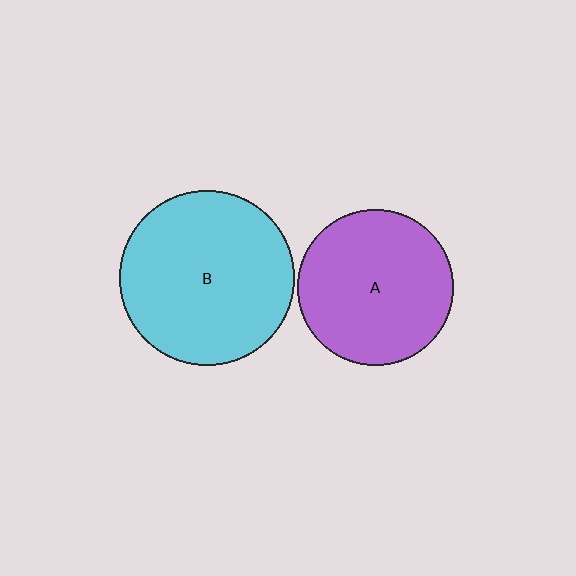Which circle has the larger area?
Circle B (cyan).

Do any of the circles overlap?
No, none of the circles overlap.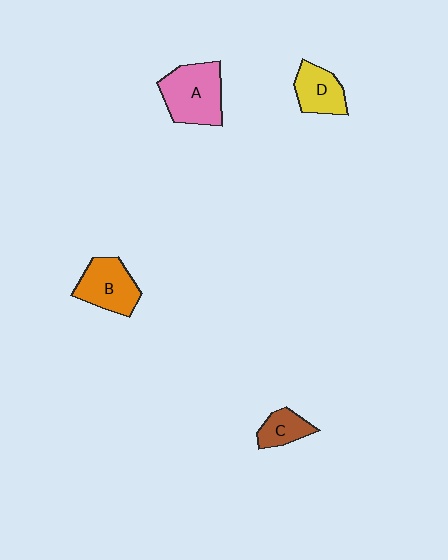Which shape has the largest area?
Shape A (pink).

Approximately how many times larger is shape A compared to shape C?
Approximately 2.1 times.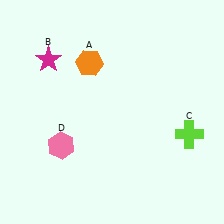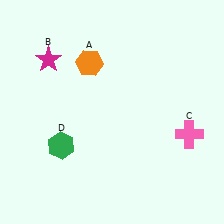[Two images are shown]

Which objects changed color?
C changed from lime to pink. D changed from pink to green.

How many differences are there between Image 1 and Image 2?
There are 2 differences between the two images.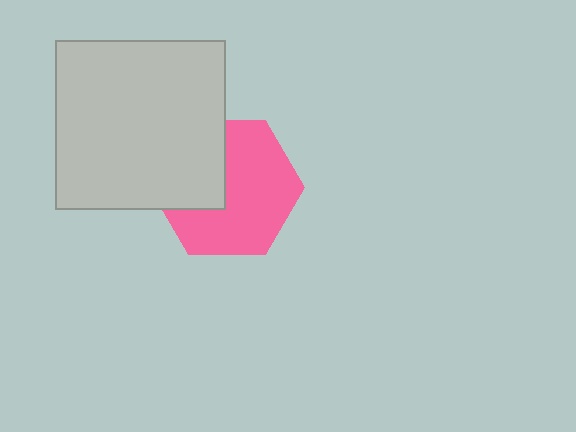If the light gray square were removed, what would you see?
You would see the complete pink hexagon.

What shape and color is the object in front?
The object in front is a light gray square.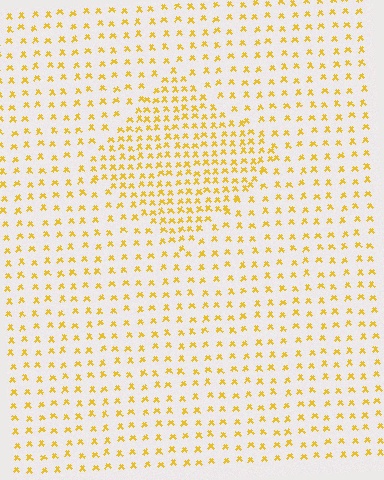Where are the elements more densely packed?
The elements are more densely packed inside the diamond boundary.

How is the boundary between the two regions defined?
The boundary is defined by a change in element density (approximately 1.9x ratio). All elements are the same color, size, and shape.